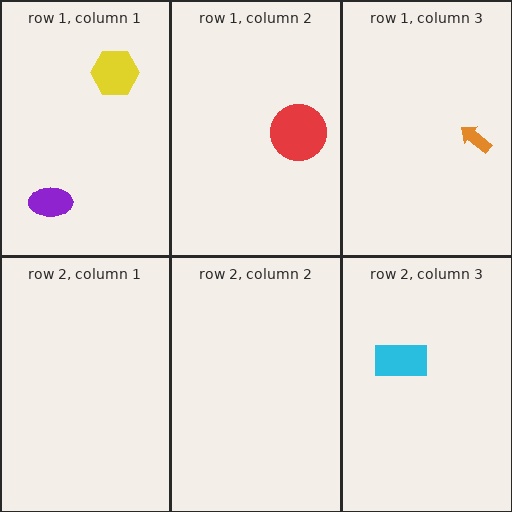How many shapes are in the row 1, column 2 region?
1.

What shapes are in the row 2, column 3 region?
The cyan rectangle.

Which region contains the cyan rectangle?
The row 2, column 3 region.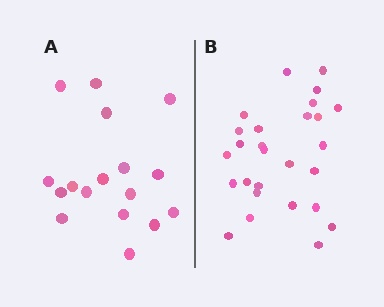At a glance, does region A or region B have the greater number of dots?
Region B (the right region) has more dots.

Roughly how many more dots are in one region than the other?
Region B has roughly 10 or so more dots than region A.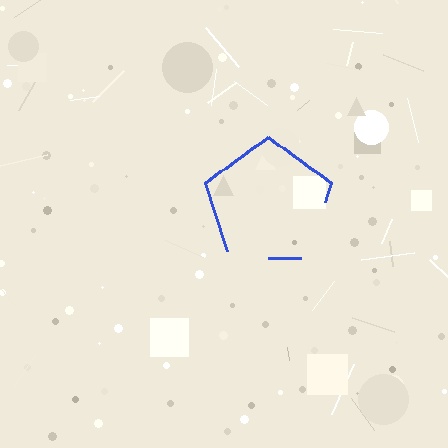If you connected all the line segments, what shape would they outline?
They would outline a pentagon.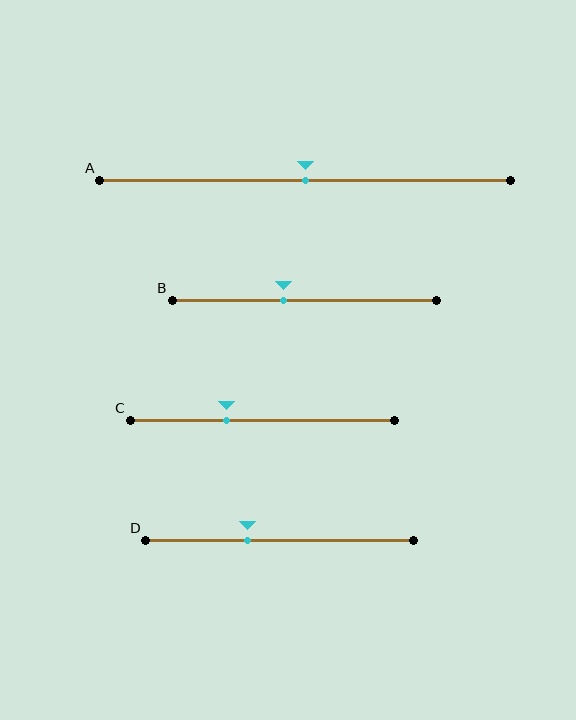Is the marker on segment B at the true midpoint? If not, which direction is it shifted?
No, the marker on segment B is shifted to the left by about 8% of the segment length.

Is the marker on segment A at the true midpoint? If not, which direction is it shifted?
Yes, the marker on segment A is at the true midpoint.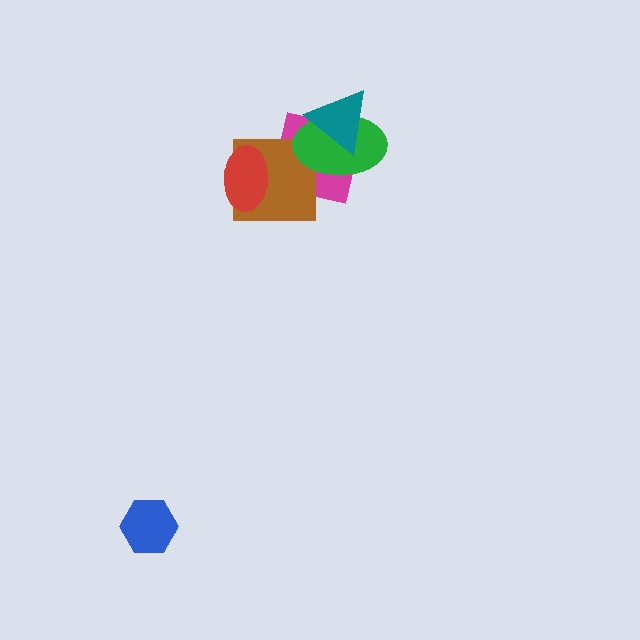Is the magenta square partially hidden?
Yes, it is partially covered by another shape.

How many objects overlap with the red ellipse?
1 object overlaps with the red ellipse.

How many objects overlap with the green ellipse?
3 objects overlap with the green ellipse.